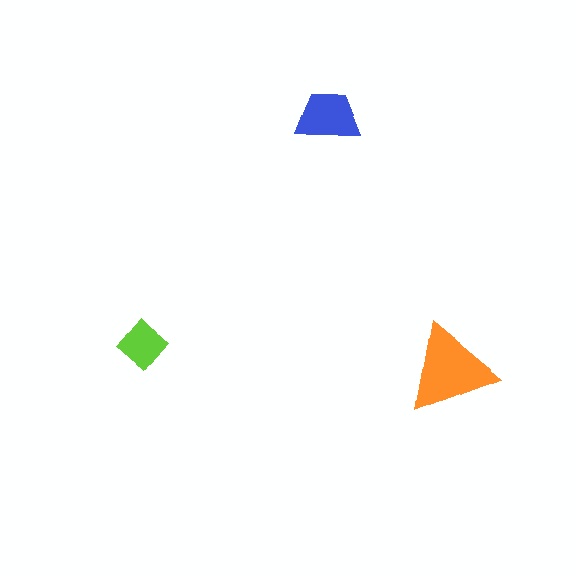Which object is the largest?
The orange triangle.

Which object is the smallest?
The lime diamond.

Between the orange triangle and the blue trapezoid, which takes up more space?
The orange triangle.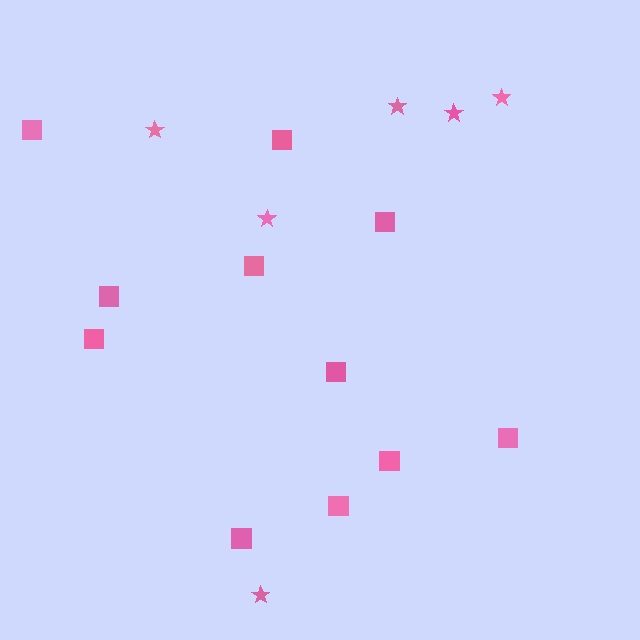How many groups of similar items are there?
There are 2 groups: one group of squares (11) and one group of stars (6).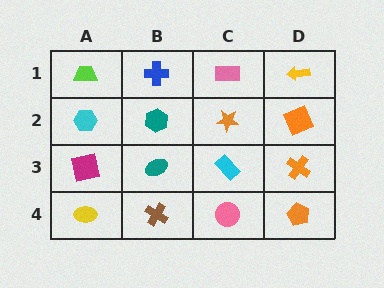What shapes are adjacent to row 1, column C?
An orange star (row 2, column C), a blue cross (row 1, column B), a yellow arrow (row 1, column D).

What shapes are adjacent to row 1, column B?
A teal hexagon (row 2, column B), a lime trapezoid (row 1, column A), a pink rectangle (row 1, column C).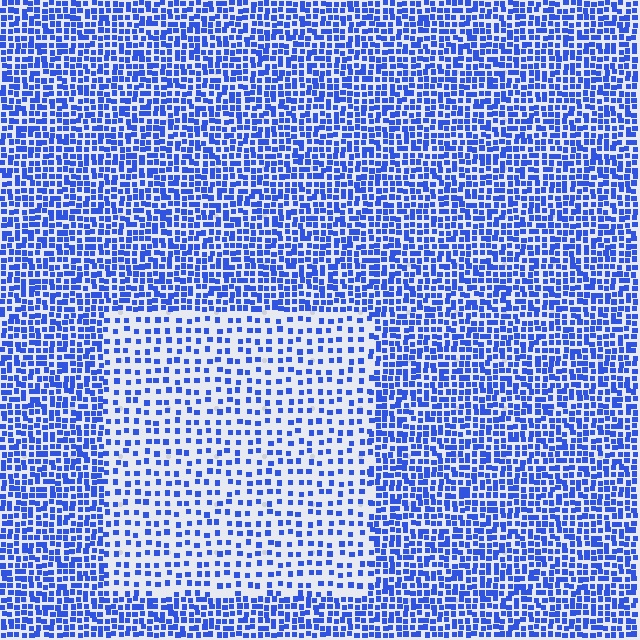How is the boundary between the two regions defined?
The boundary is defined by a change in element density (approximately 2.1x ratio). All elements are the same color, size, and shape.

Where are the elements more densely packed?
The elements are more densely packed outside the rectangle boundary.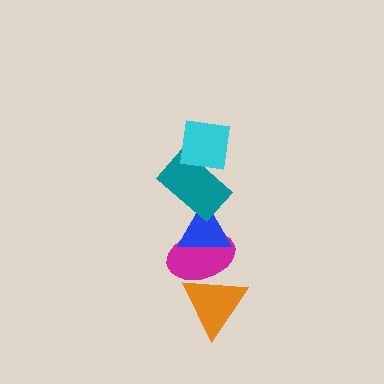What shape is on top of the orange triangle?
The magenta ellipse is on top of the orange triangle.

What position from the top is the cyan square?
The cyan square is 1st from the top.